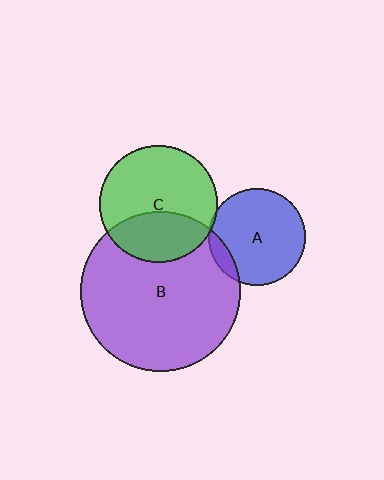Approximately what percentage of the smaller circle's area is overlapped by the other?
Approximately 5%.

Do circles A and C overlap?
Yes.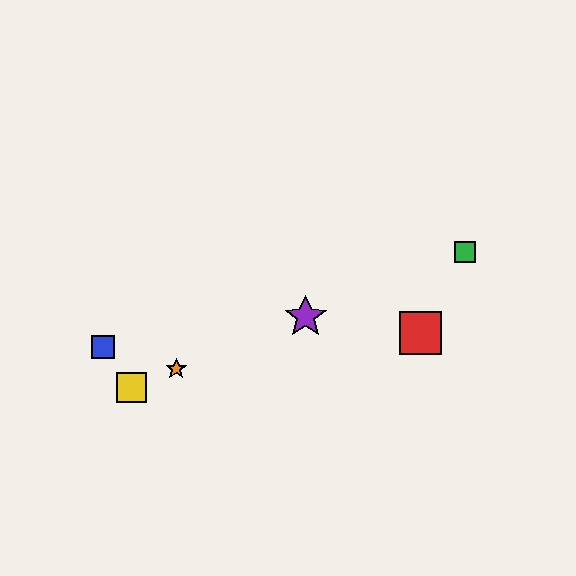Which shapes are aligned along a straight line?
The green square, the yellow square, the purple star, the orange star are aligned along a straight line.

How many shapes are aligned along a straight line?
4 shapes (the green square, the yellow square, the purple star, the orange star) are aligned along a straight line.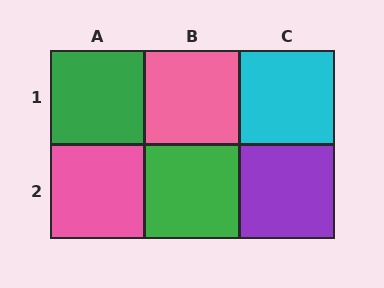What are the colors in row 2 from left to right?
Pink, green, purple.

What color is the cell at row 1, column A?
Green.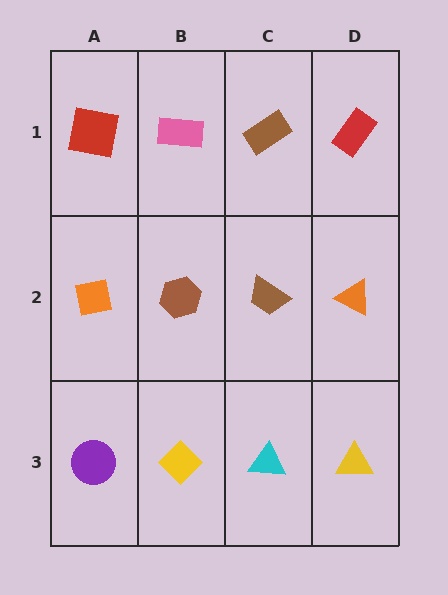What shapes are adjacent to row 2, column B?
A pink rectangle (row 1, column B), a yellow diamond (row 3, column B), an orange square (row 2, column A), a brown trapezoid (row 2, column C).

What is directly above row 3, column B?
A brown hexagon.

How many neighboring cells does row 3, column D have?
2.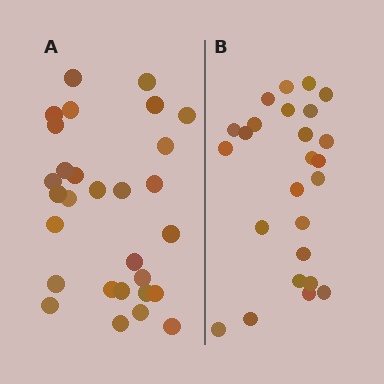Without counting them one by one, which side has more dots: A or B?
Region A (the left region) has more dots.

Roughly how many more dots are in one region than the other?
Region A has about 4 more dots than region B.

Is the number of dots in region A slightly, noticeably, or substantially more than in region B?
Region A has only slightly more — the two regions are fairly close. The ratio is roughly 1.2 to 1.